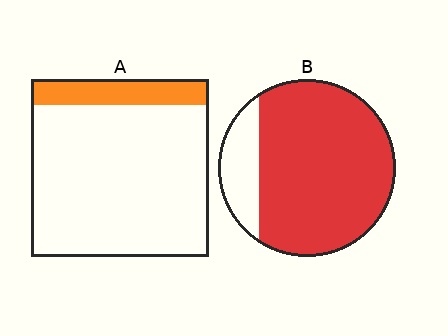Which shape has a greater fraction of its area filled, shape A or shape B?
Shape B.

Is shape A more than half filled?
No.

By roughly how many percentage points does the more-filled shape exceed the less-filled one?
By roughly 70 percentage points (B over A).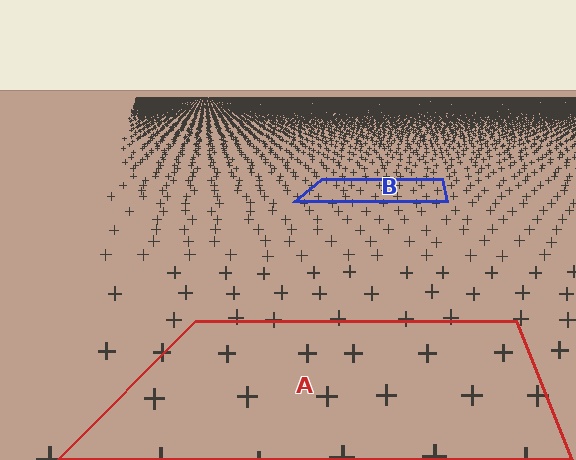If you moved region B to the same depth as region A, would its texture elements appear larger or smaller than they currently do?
They would appear larger. At a closer depth, the same texture elements are projected at a bigger on-screen size.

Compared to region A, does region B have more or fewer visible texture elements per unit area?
Region B has more texture elements per unit area — they are packed more densely because it is farther away.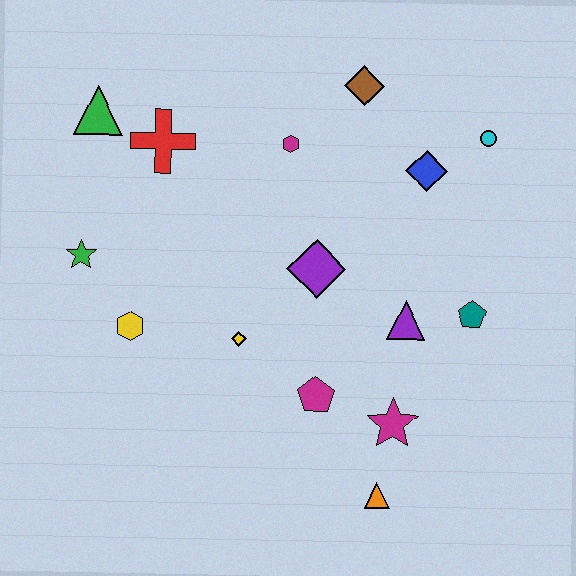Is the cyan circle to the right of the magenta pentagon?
Yes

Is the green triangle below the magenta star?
No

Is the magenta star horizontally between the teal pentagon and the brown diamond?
Yes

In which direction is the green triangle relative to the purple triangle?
The green triangle is to the left of the purple triangle.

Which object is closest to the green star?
The yellow hexagon is closest to the green star.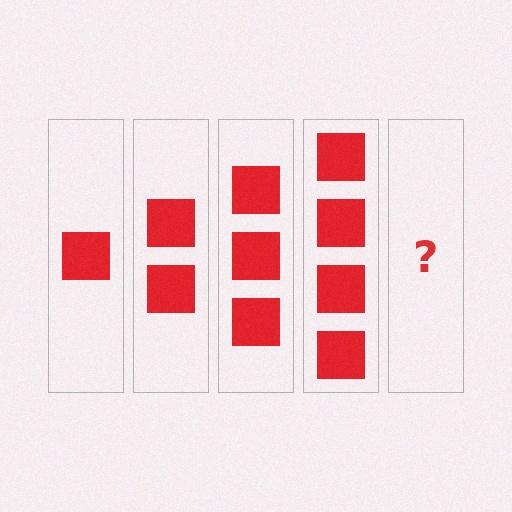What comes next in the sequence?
The next element should be 5 squares.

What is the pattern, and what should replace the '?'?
The pattern is that each step adds one more square. The '?' should be 5 squares.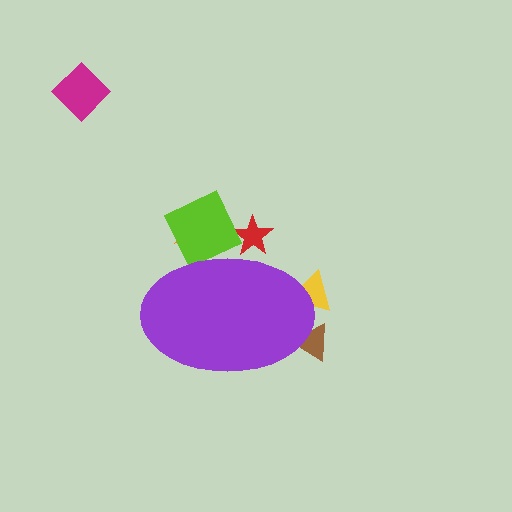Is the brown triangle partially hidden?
Yes, the brown triangle is partially hidden behind the purple ellipse.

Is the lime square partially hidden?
Yes, the lime square is partially hidden behind the purple ellipse.